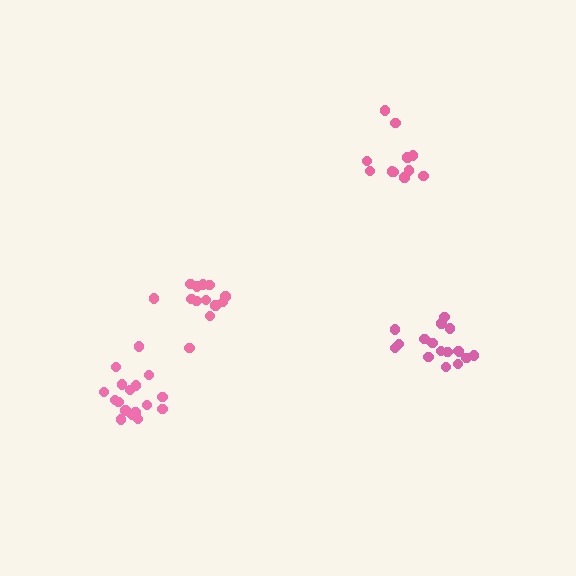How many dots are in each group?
Group 1: 13 dots, Group 2: 11 dots, Group 3: 17 dots, Group 4: 17 dots (58 total).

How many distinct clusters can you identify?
There are 4 distinct clusters.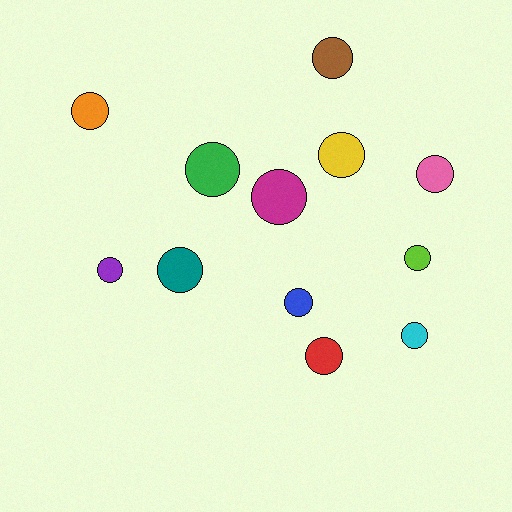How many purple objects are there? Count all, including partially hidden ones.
There is 1 purple object.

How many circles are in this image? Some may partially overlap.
There are 12 circles.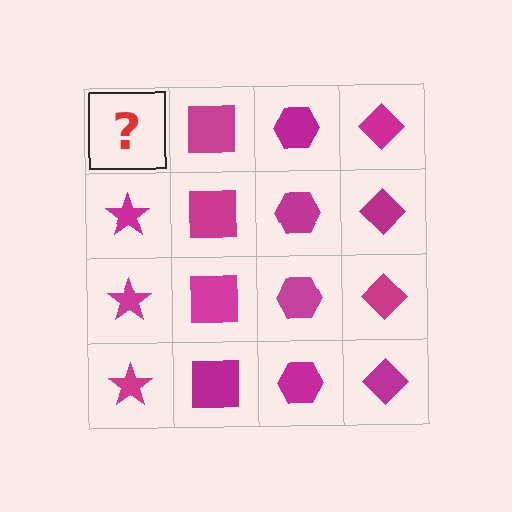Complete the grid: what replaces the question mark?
The question mark should be replaced with a magenta star.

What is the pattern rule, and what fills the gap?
The rule is that each column has a consistent shape. The gap should be filled with a magenta star.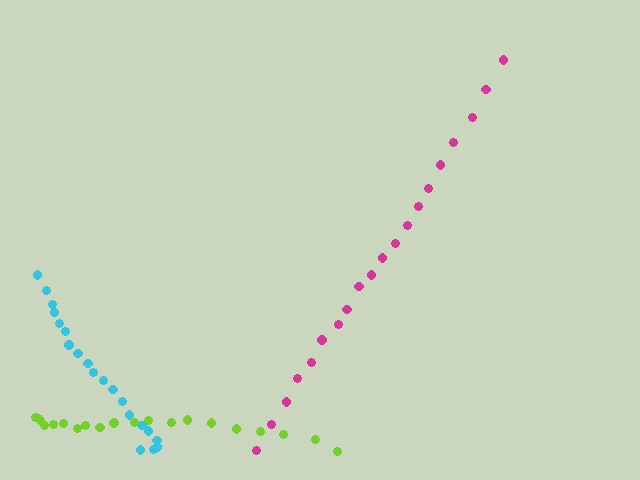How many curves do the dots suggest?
There are 3 distinct paths.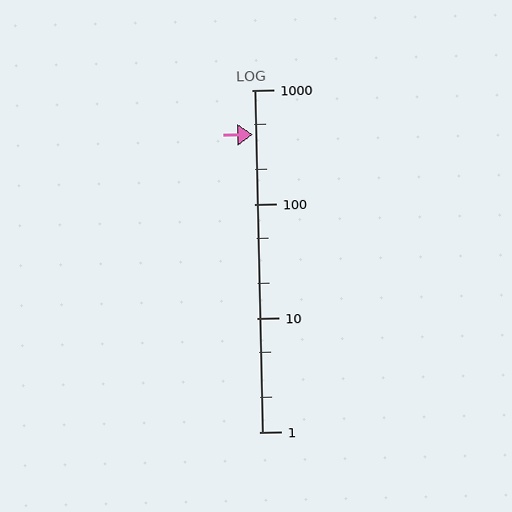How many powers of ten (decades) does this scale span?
The scale spans 3 decades, from 1 to 1000.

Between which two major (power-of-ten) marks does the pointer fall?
The pointer is between 100 and 1000.